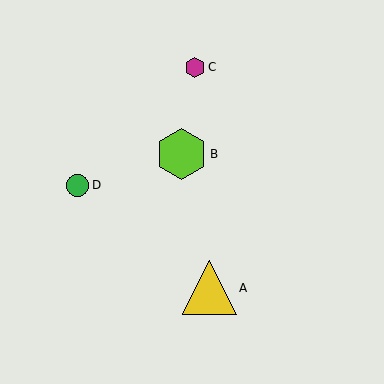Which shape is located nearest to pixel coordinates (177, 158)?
The lime hexagon (labeled B) at (181, 154) is nearest to that location.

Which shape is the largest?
The yellow triangle (labeled A) is the largest.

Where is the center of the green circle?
The center of the green circle is at (77, 185).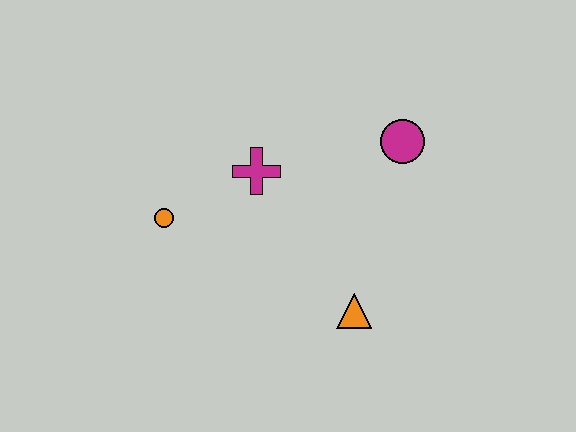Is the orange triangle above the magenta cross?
No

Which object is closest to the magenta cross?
The orange circle is closest to the magenta cross.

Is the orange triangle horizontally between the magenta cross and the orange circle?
No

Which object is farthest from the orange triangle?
The orange circle is farthest from the orange triangle.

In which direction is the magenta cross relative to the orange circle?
The magenta cross is to the right of the orange circle.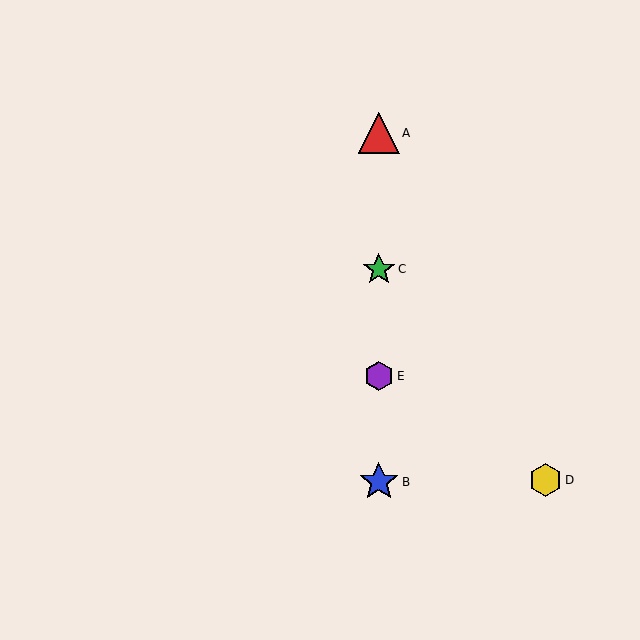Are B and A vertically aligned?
Yes, both are at x≈379.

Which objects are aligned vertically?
Objects A, B, C, E are aligned vertically.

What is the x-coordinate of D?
Object D is at x≈545.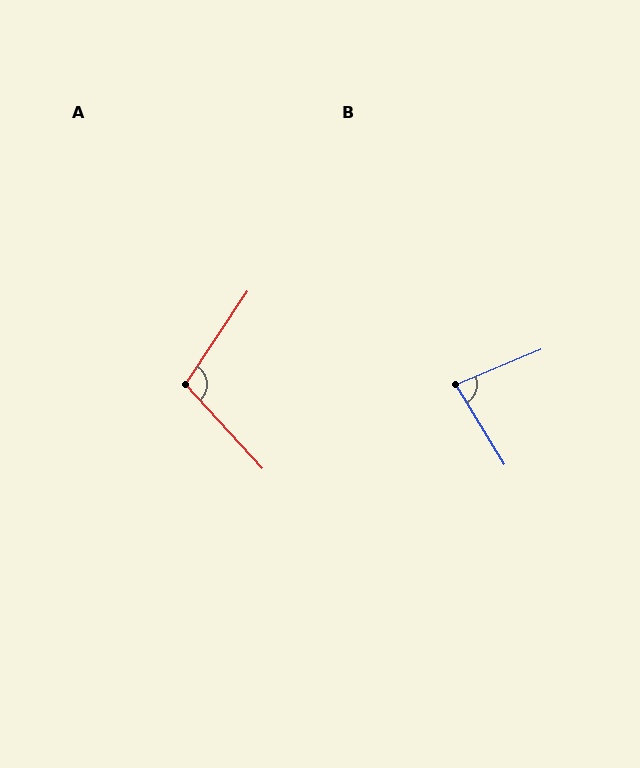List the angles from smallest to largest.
B (81°), A (104°).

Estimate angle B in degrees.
Approximately 81 degrees.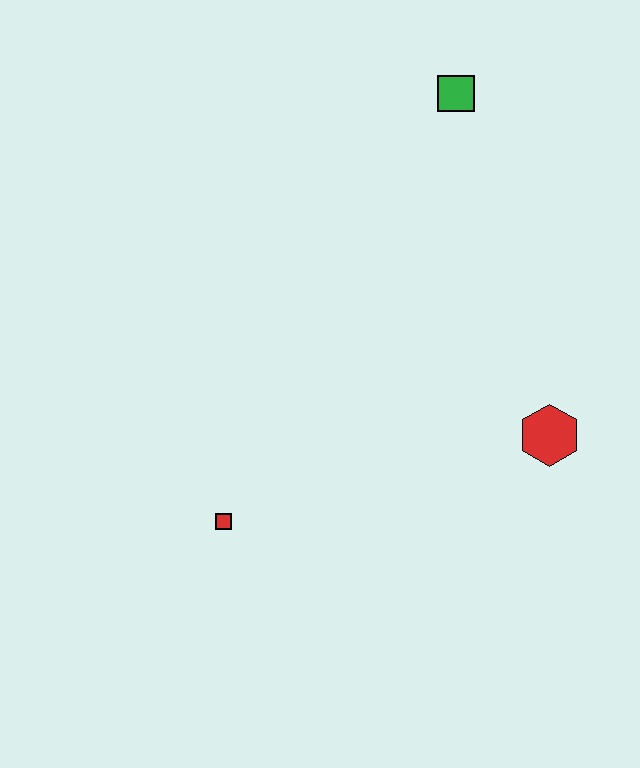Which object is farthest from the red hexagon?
The green square is farthest from the red hexagon.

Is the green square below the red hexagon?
No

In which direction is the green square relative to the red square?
The green square is above the red square.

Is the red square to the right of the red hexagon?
No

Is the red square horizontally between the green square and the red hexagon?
No